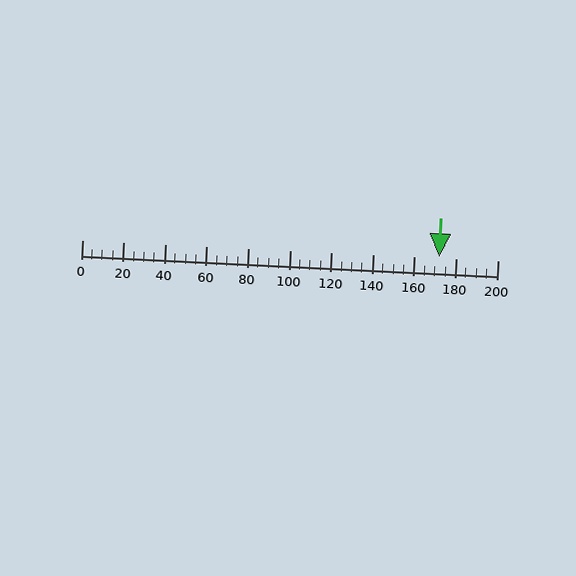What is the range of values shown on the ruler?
The ruler shows values from 0 to 200.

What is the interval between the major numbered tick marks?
The major tick marks are spaced 20 units apart.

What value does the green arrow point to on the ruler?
The green arrow points to approximately 172.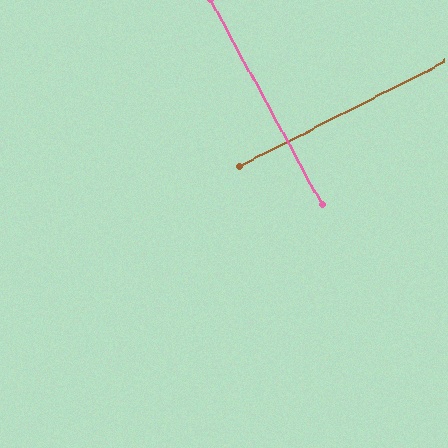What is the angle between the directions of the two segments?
Approximately 89 degrees.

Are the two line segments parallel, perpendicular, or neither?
Perpendicular — they meet at approximately 89°.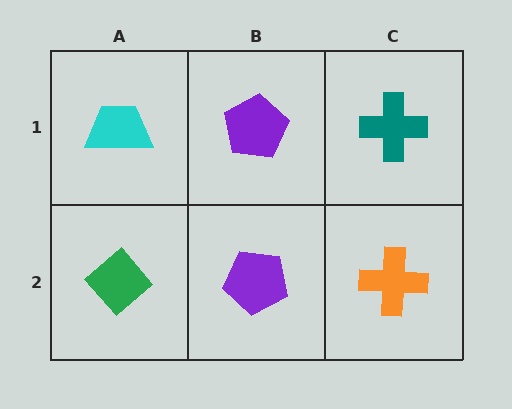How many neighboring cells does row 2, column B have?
3.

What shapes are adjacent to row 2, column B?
A purple pentagon (row 1, column B), a green diamond (row 2, column A), an orange cross (row 2, column C).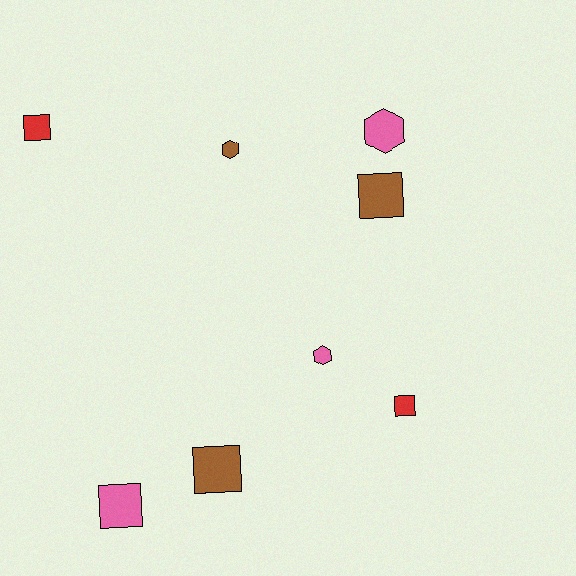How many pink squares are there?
There is 1 pink square.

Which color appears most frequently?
Pink, with 3 objects.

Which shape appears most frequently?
Square, with 5 objects.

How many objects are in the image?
There are 8 objects.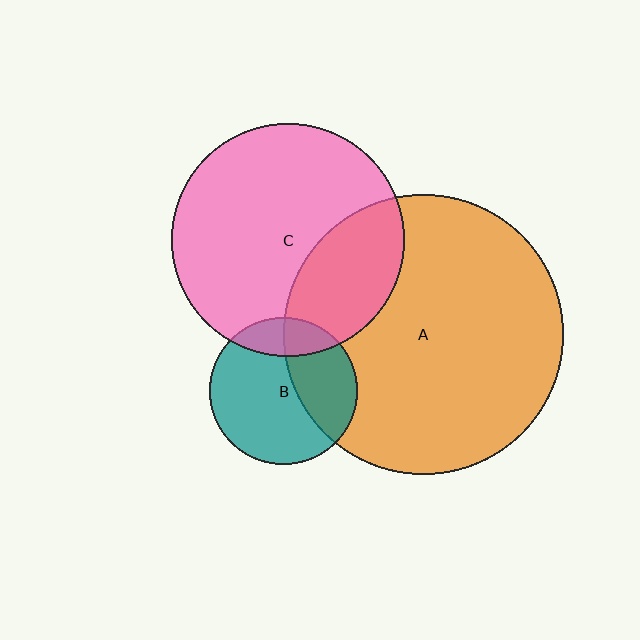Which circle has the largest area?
Circle A (orange).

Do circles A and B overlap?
Yes.